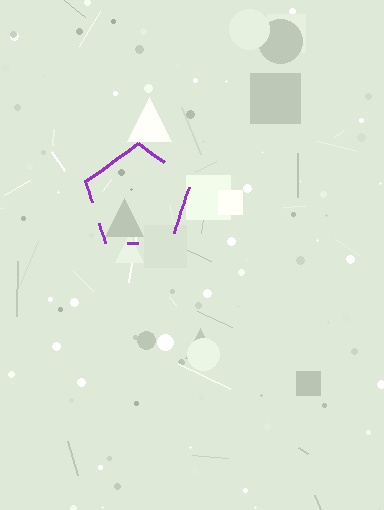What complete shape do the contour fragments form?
The contour fragments form a pentagon.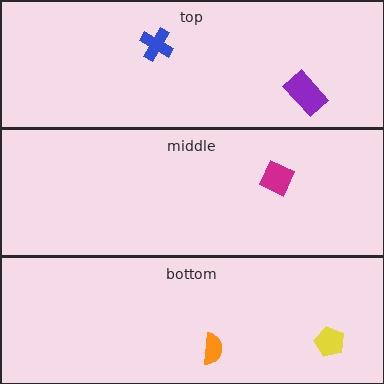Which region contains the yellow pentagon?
The bottom region.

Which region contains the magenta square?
The middle region.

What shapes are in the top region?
The purple rectangle, the blue cross.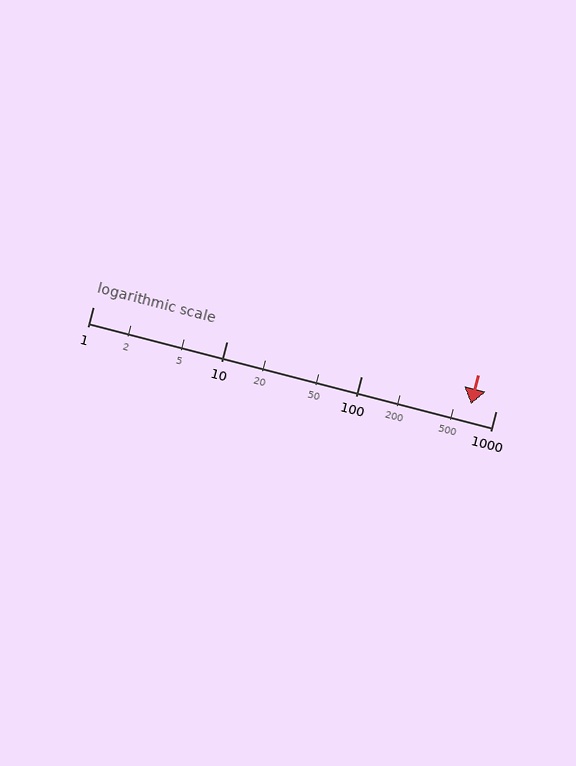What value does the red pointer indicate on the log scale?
The pointer indicates approximately 660.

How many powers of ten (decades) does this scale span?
The scale spans 3 decades, from 1 to 1000.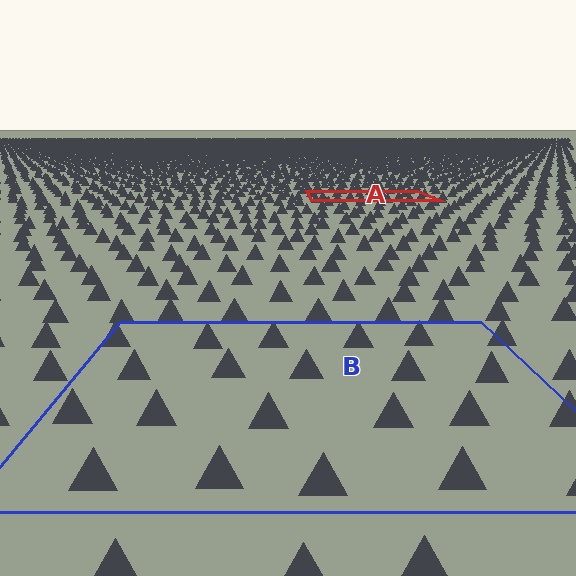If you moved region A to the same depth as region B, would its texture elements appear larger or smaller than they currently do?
They would appear larger. At a closer depth, the same texture elements are projected at a bigger on-screen size.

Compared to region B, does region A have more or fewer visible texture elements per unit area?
Region A has more texture elements per unit area — they are packed more densely because it is farther away.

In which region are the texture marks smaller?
The texture marks are smaller in region A, because it is farther away.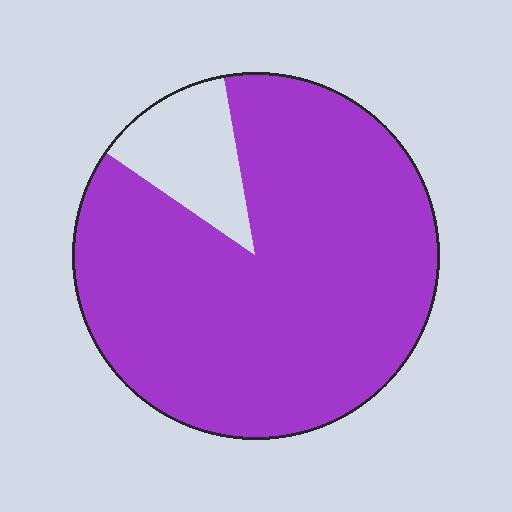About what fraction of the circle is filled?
About seven eighths (7/8).